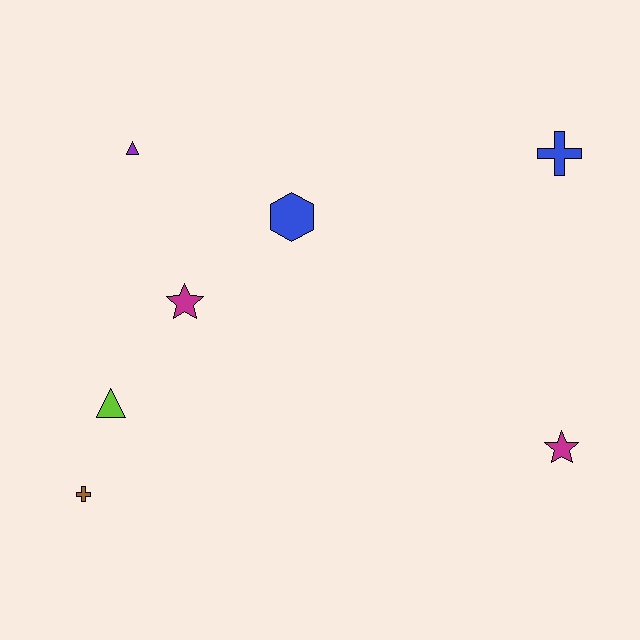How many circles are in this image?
There are no circles.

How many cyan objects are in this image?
There are no cyan objects.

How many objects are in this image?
There are 7 objects.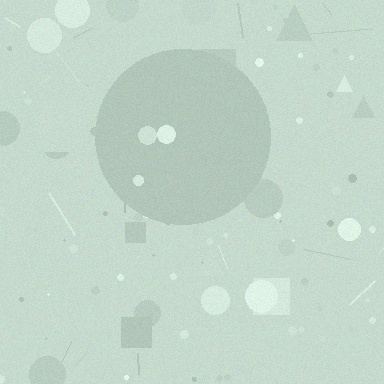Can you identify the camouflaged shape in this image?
The camouflaged shape is a circle.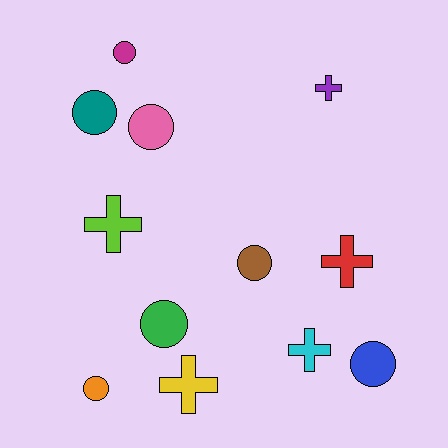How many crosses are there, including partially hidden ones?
There are 5 crosses.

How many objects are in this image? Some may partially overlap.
There are 12 objects.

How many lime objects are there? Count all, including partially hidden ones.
There is 1 lime object.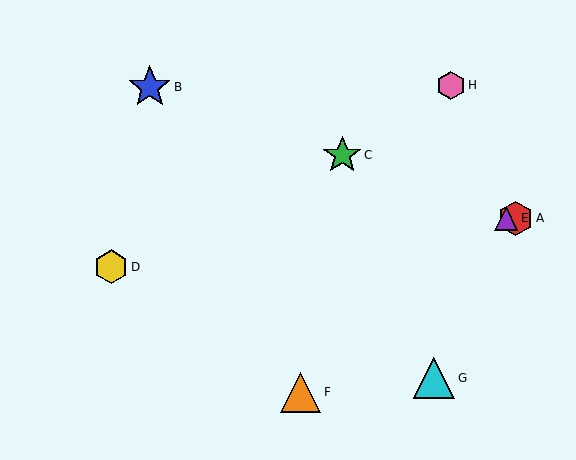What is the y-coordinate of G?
Object G is at y≈378.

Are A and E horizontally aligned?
Yes, both are at y≈218.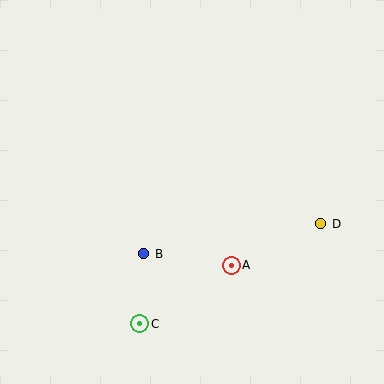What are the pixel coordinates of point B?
Point B is at (144, 254).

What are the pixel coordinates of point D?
Point D is at (321, 224).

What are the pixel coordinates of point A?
Point A is at (231, 265).